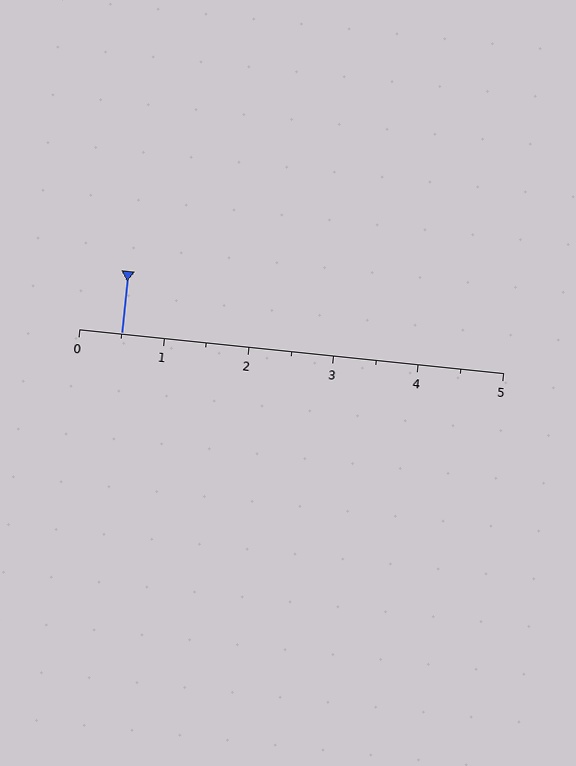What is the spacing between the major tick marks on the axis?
The major ticks are spaced 1 apart.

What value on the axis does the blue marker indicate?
The marker indicates approximately 0.5.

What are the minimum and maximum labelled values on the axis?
The axis runs from 0 to 5.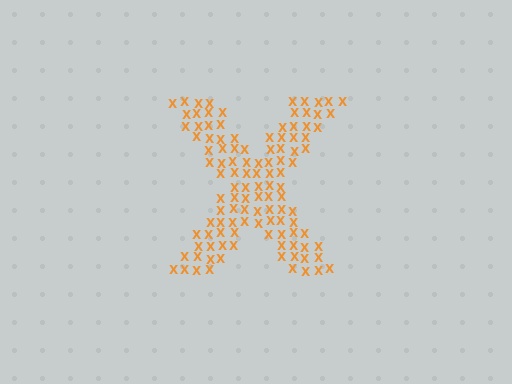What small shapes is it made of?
It is made of small letter X's.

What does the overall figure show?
The overall figure shows the letter X.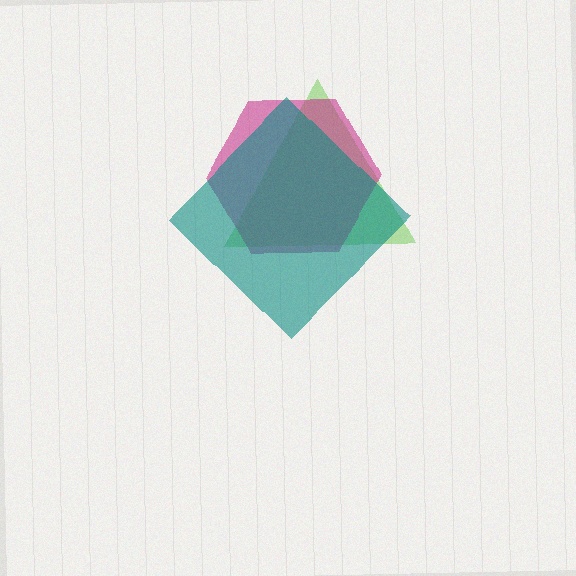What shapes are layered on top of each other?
The layered shapes are: a lime triangle, a magenta hexagon, a teal diamond.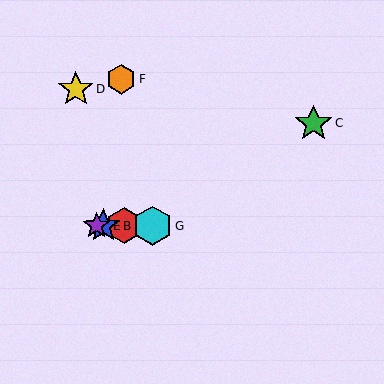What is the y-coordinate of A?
Object A is at y≈226.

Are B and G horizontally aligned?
Yes, both are at y≈226.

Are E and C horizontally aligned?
No, E is at y≈226 and C is at y≈123.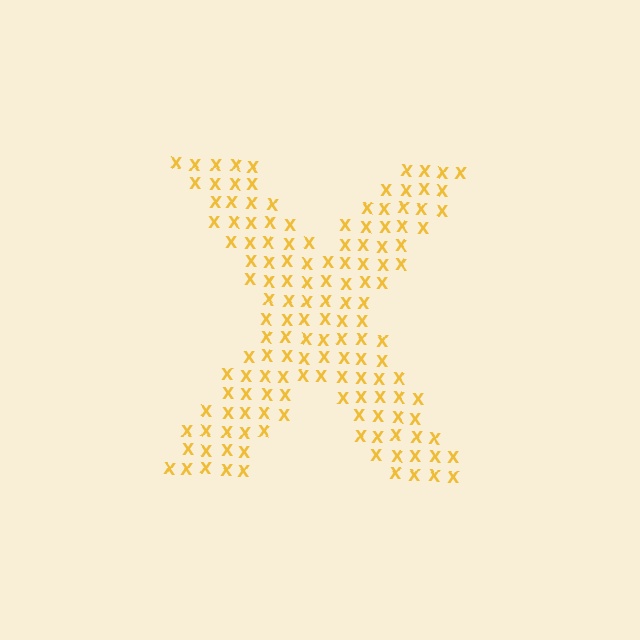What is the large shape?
The large shape is the letter X.